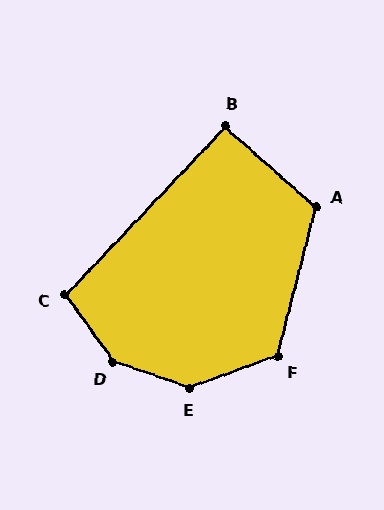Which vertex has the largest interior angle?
D, at approximately 144 degrees.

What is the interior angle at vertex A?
Approximately 117 degrees (obtuse).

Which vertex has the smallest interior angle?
B, at approximately 92 degrees.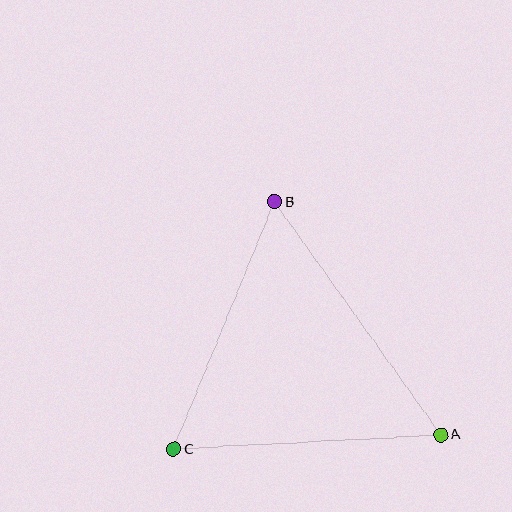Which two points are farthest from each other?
Points A and B are farthest from each other.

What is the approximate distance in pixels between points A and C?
The distance between A and C is approximately 267 pixels.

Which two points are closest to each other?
Points B and C are closest to each other.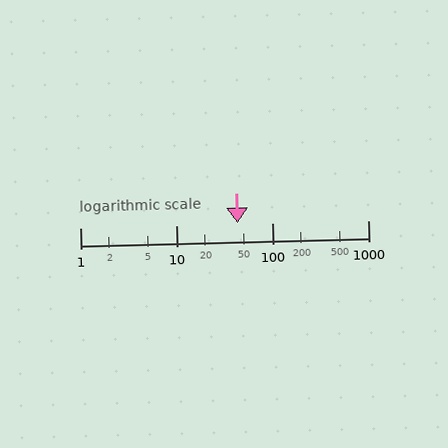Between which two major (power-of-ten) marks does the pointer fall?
The pointer is between 10 and 100.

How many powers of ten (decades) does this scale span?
The scale spans 3 decades, from 1 to 1000.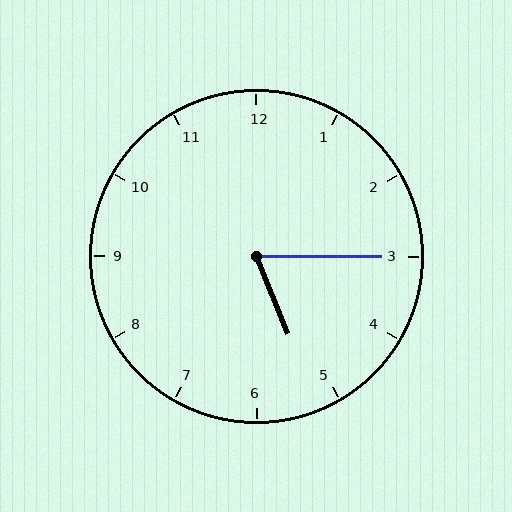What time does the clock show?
5:15.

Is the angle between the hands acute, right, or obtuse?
It is acute.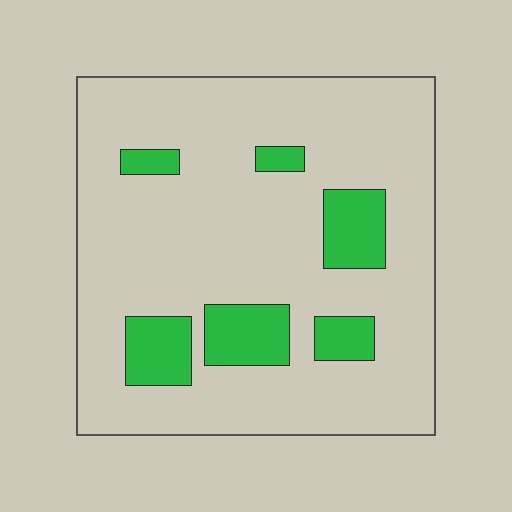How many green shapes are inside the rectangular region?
6.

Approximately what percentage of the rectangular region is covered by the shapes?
Approximately 15%.